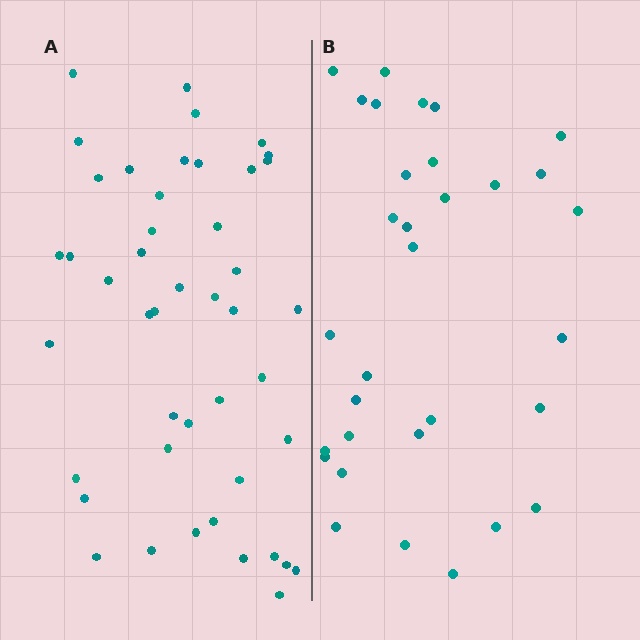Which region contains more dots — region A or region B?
Region A (the left region) has more dots.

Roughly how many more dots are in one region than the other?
Region A has approximately 15 more dots than region B.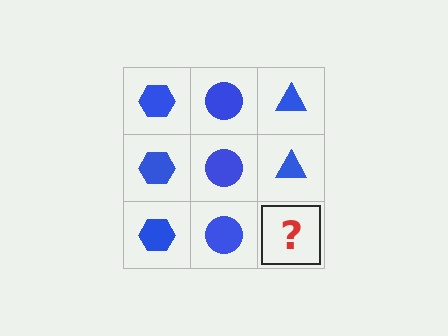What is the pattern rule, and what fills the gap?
The rule is that each column has a consistent shape. The gap should be filled with a blue triangle.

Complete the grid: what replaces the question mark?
The question mark should be replaced with a blue triangle.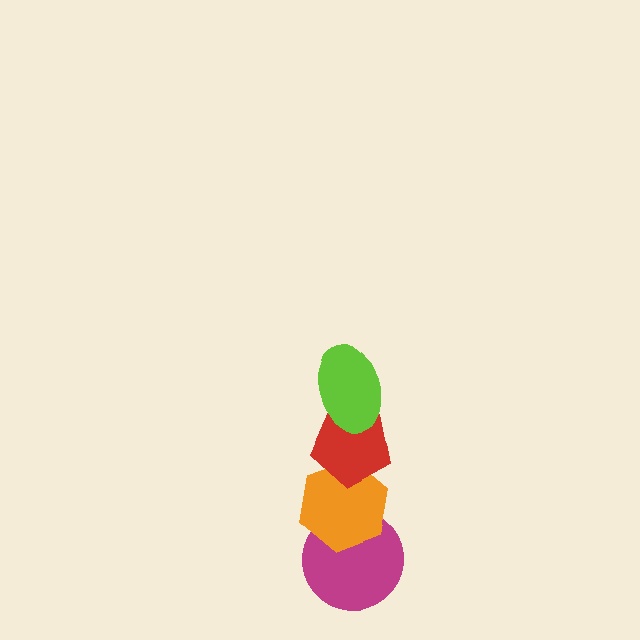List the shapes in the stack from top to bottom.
From top to bottom: the lime ellipse, the red pentagon, the orange hexagon, the magenta circle.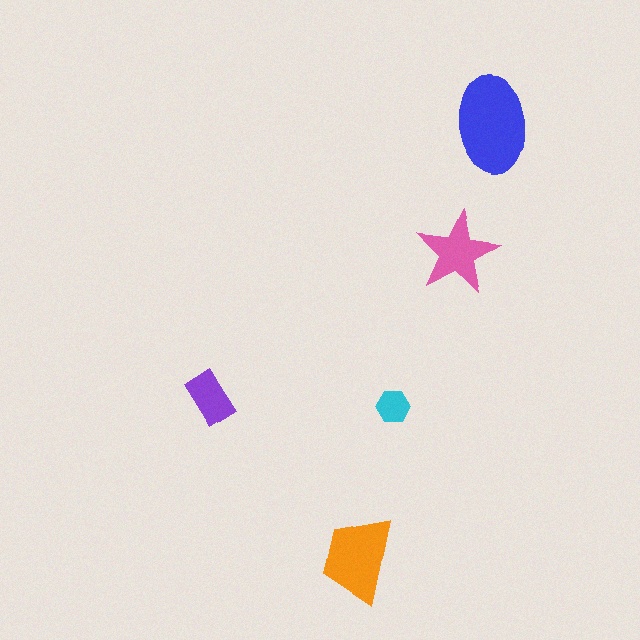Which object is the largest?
The blue ellipse.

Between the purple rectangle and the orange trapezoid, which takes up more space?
The orange trapezoid.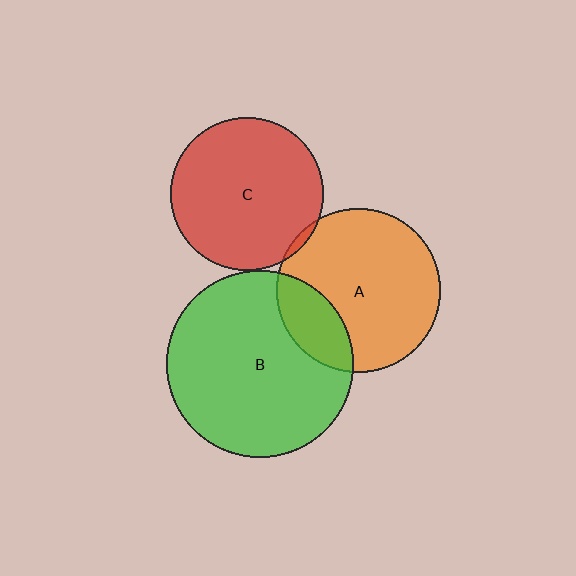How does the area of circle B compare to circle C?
Approximately 1.5 times.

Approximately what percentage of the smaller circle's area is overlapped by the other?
Approximately 20%.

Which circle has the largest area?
Circle B (green).